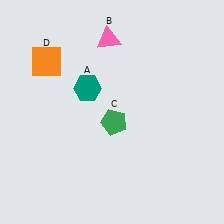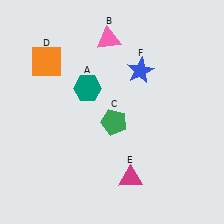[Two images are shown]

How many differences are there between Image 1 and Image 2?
There are 2 differences between the two images.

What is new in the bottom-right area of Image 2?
A magenta triangle (E) was added in the bottom-right area of Image 2.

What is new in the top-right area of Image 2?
A blue star (F) was added in the top-right area of Image 2.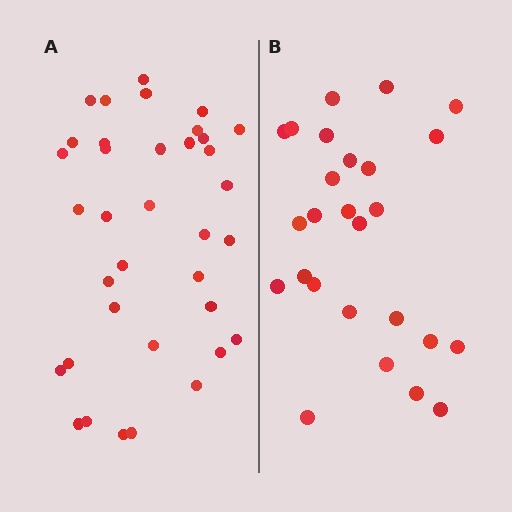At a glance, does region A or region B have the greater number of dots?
Region A (the left region) has more dots.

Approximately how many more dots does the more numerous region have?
Region A has roughly 10 or so more dots than region B.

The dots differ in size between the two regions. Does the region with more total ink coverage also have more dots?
No. Region B has more total ink coverage because its dots are larger, but region A actually contains more individual dots. Total area can be misleading — the number of items is what matters here.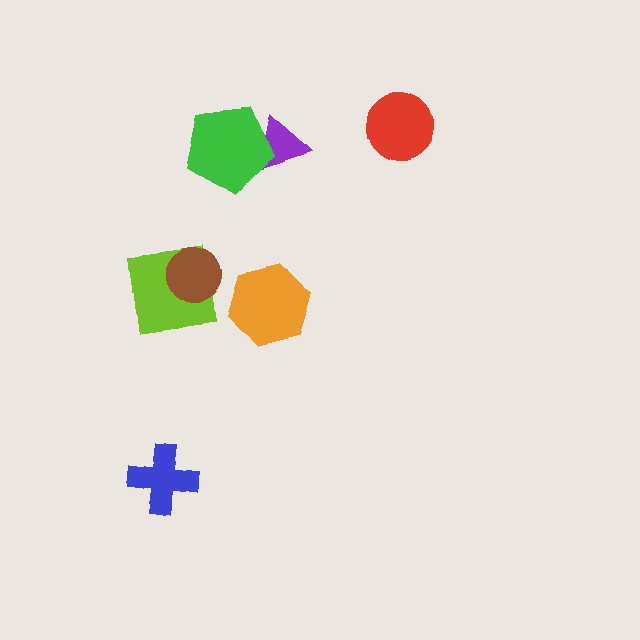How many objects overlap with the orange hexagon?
0 objects overlap with the orange hexagon.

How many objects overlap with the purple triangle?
1 object overlaps with the purple triangle.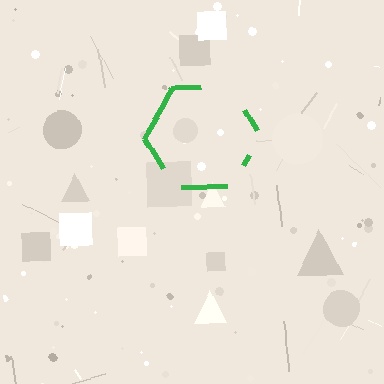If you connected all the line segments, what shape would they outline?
They would outline a hexagon.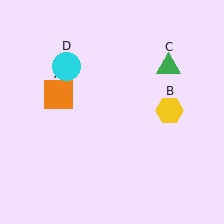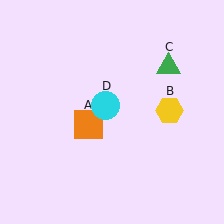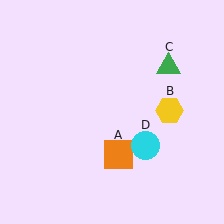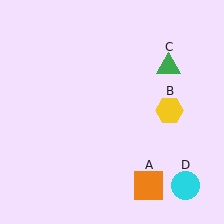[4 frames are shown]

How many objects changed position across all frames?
2 objects changed position: orange square (object A), cyan circle (object D).